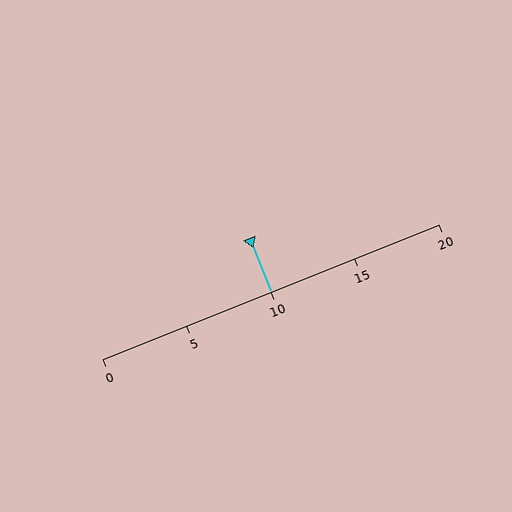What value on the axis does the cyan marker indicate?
The marker indicates approximately 10.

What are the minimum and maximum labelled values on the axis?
The axis runs from 0 to 20.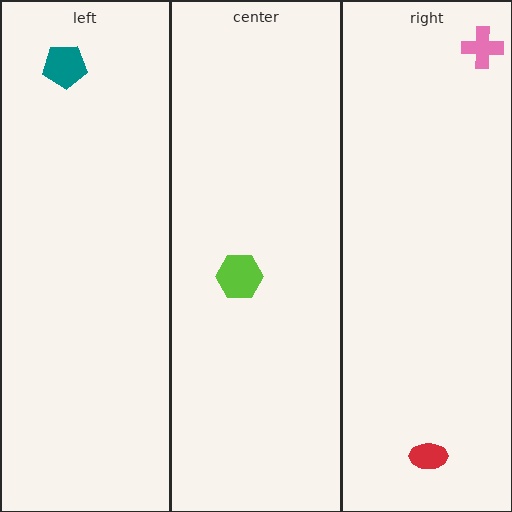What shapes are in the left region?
The teal pentagon.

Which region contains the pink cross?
The right region.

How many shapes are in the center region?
1.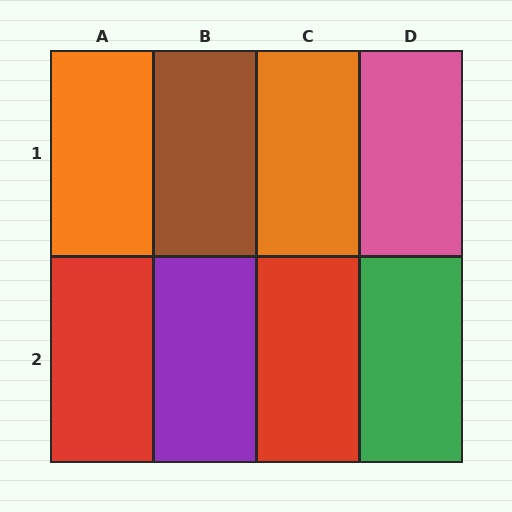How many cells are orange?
2 cells are orange.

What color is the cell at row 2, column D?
Green.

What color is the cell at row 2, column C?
Red.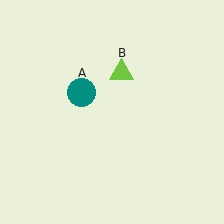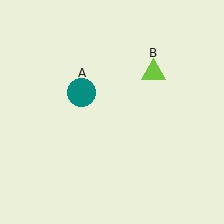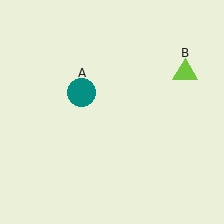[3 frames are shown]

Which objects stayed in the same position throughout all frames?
Teal circle (object A) remained stationary.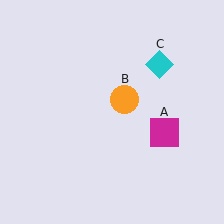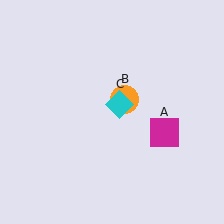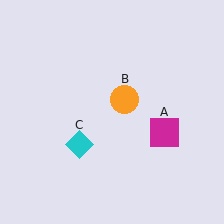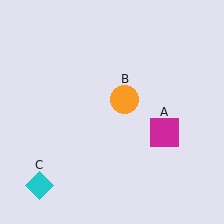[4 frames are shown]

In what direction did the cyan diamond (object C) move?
The cyan diamond (object C) moved down and to the left.